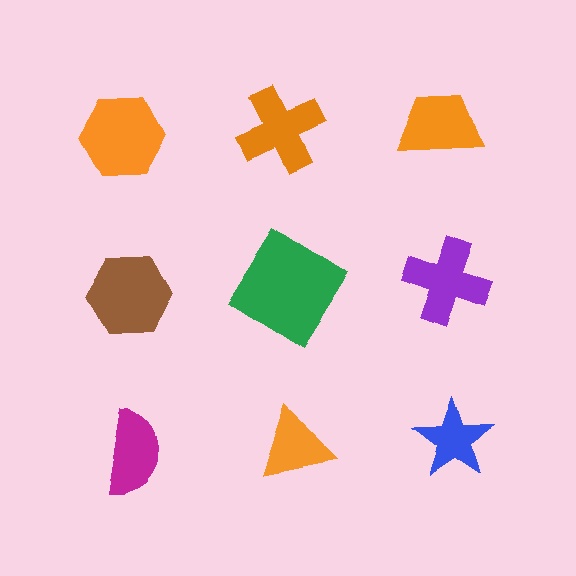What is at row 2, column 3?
A purple cross.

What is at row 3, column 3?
A blue star.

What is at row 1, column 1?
An orange hexagon.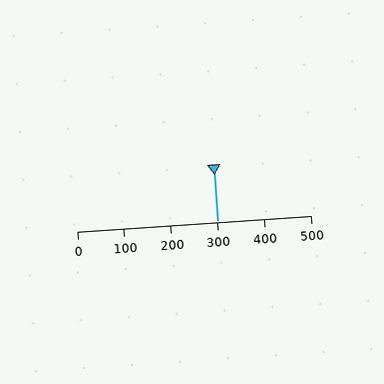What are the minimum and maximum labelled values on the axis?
The axis runs from 0 to 500.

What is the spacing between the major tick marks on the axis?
The major ticks are spaced 100 apart.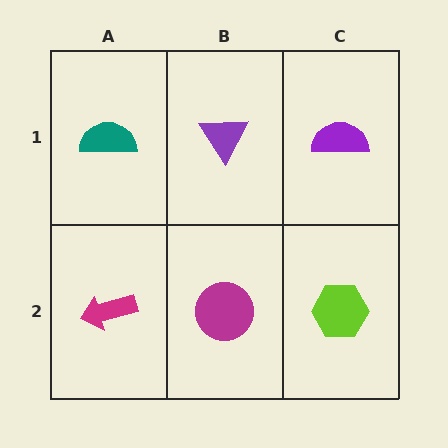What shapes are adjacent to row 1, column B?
A magenta circle (row 2, column B), a teal semicircle (row 1, column A), a purple semicircle (row 1, column C).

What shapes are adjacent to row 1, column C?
A lime hexagon (row 2, column C), a purple triangle (row 1, column B).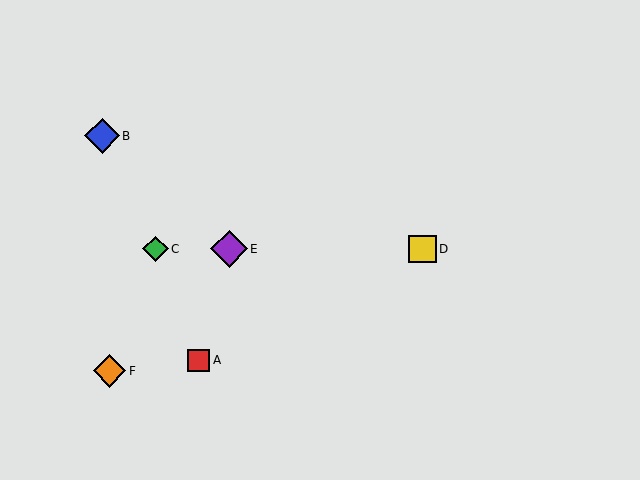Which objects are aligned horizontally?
Objects C, D, E are aligned horizontally.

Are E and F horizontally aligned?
No, E is at y≈249 and F is at y≈371.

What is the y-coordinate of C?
Object C is at y≈249.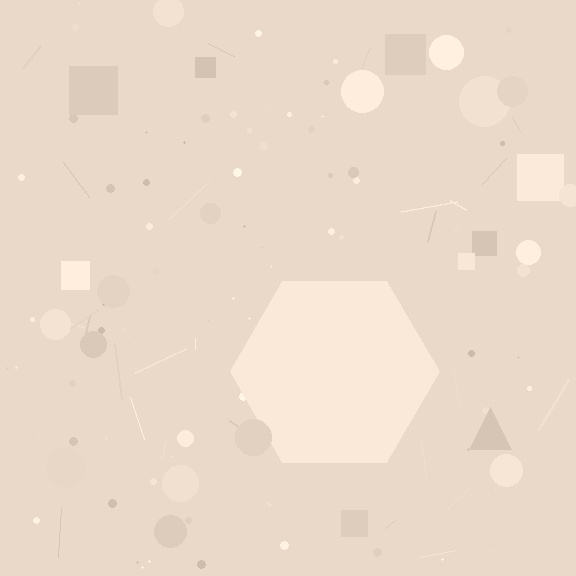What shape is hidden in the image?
A hexagon is hidden in the image.